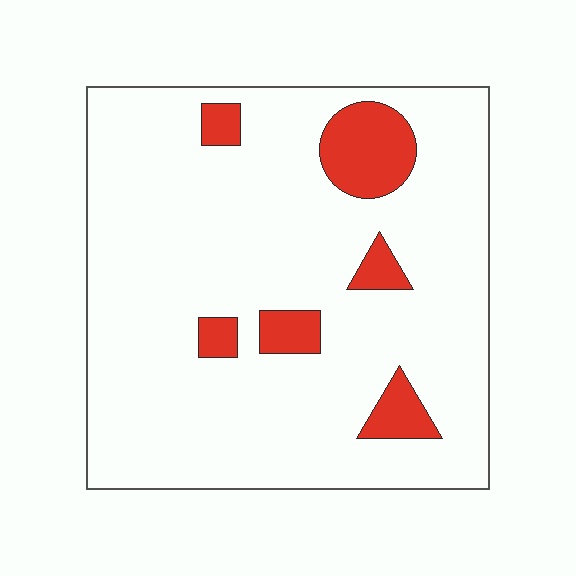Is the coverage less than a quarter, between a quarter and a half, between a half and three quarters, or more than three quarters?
Less than a quarter.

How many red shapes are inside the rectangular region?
6.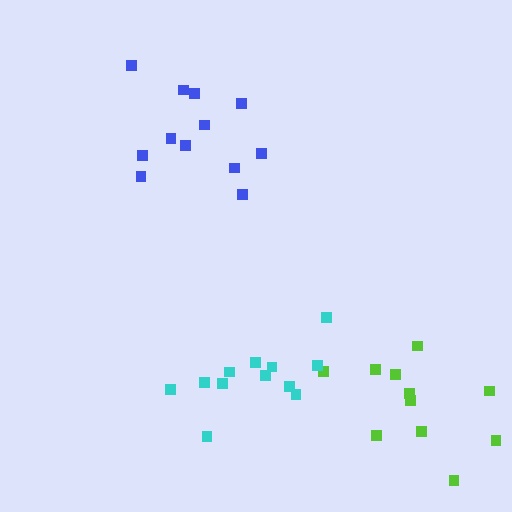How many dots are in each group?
Group 1: 11 dots, Group 2: 12 dots, Group 3: 12 dots (35 total).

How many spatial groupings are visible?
There are 3 spatial groupings.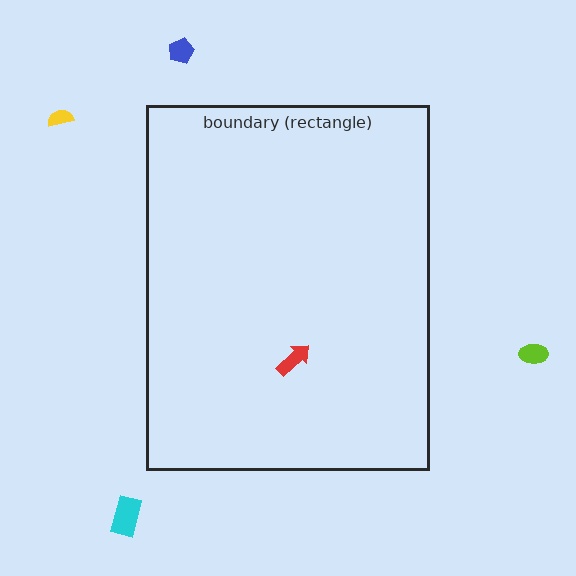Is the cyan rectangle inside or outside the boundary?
Outside.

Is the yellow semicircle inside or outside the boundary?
Outside.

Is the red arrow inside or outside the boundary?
Inside.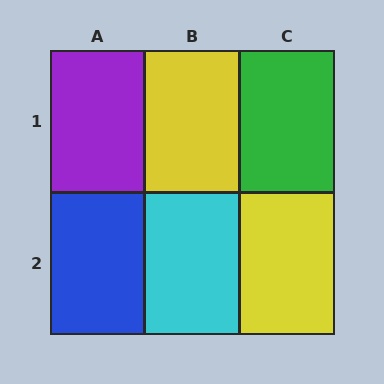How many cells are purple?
1 cell is purple.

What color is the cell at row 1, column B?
Yellow.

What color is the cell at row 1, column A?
Purple.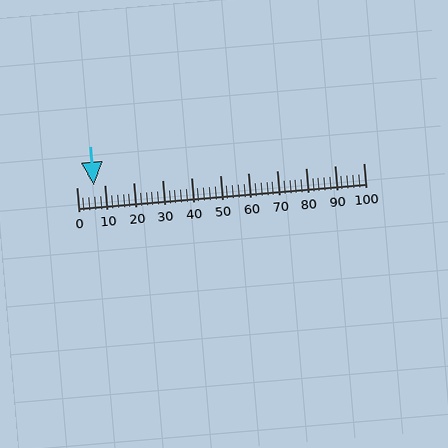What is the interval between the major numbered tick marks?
The major tick marks are spaced 10 units apart.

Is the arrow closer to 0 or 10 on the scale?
The arrow is closer to 10.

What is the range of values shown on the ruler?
The ruler shows values from 0 to 100.